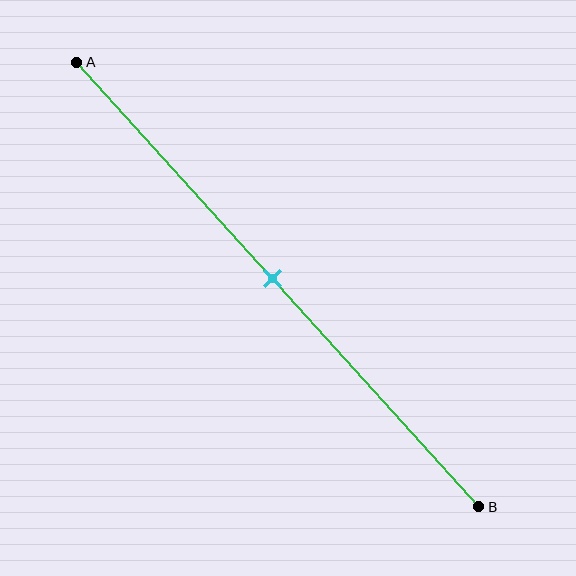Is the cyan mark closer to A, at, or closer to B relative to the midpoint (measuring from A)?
The cyan mark is approximately at the midpoint of segment AB.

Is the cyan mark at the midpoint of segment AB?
Yes, the mark is approximately at the midpoint.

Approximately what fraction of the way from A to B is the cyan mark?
The cyan mark is approximately 50% of the way from A to B.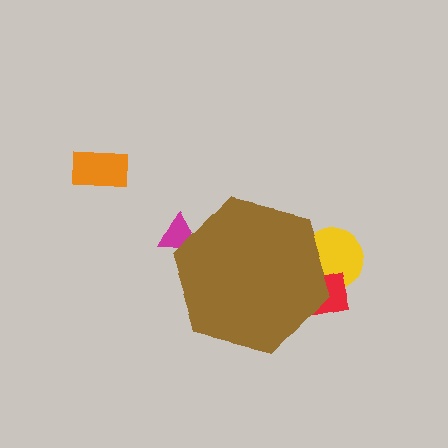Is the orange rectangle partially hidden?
No, the orange rectangle is fully visible.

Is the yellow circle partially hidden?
Yes, the yellow circle is partially hidden behind the brown hexagon.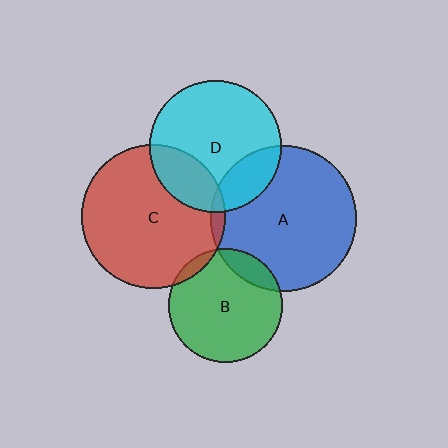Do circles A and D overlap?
Yes.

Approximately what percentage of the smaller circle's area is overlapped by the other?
Approximately 20%.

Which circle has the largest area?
Circle A (blue).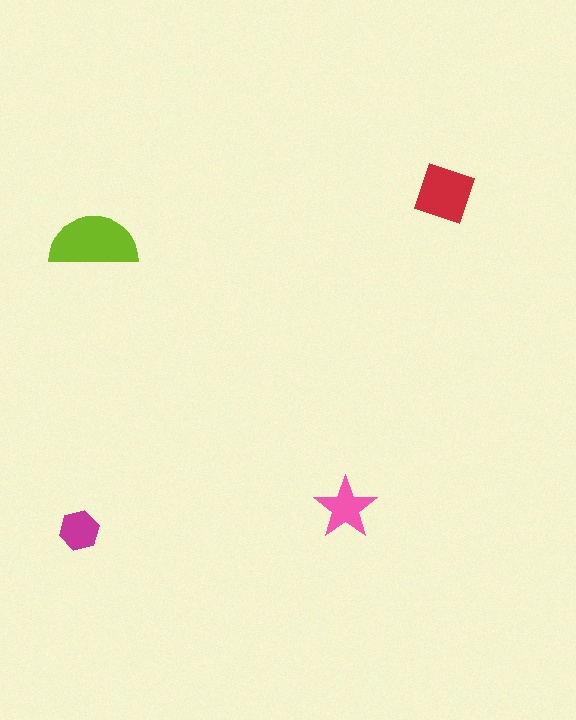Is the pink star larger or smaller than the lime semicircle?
Smaller.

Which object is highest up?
The red diamond is topmost.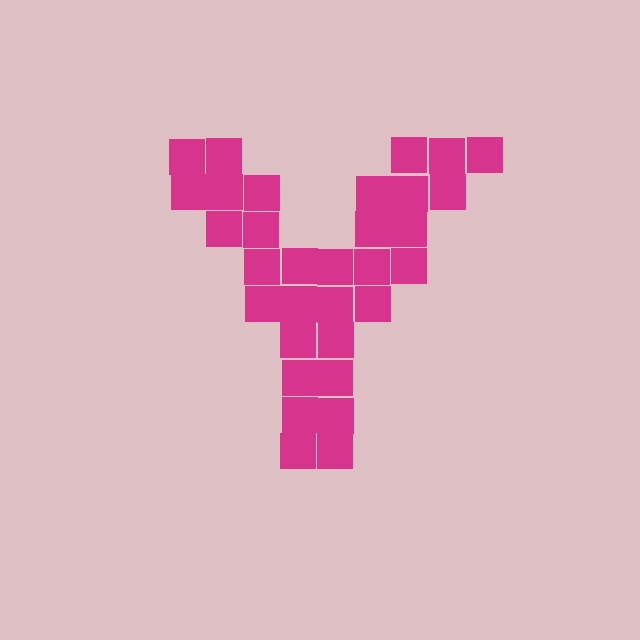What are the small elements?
The small elements are squares.